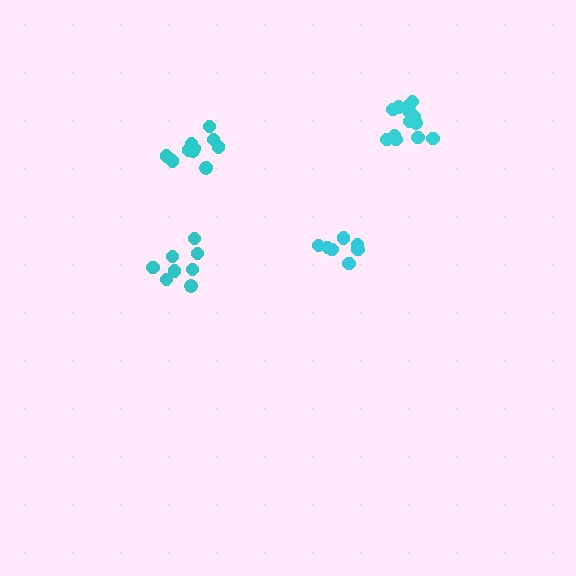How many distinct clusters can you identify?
There are 4 distinct clusters.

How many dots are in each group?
Group 1: 8 dots, Group 2: 13 dots, Group 3: 12 dots, Group 4: 7 dots (40 total).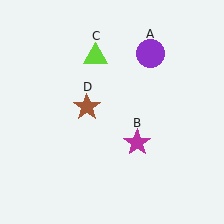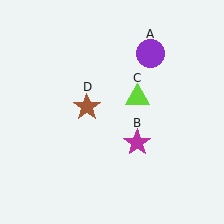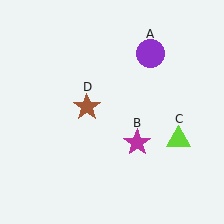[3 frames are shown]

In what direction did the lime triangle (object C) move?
The lime triangle (object C) moved down and to the right.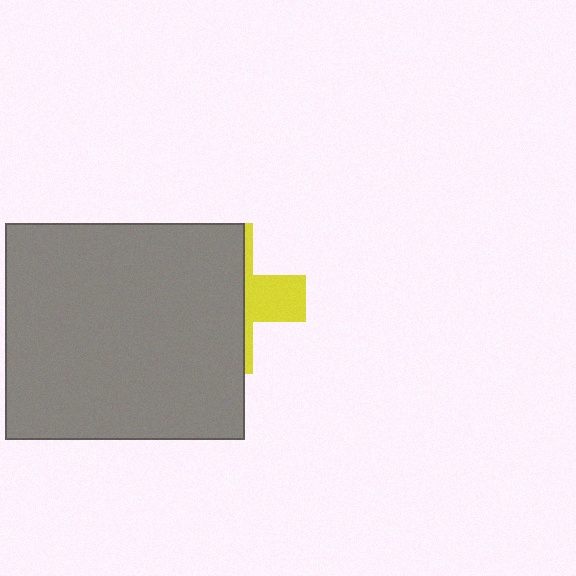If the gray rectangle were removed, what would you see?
You would see the complete yellow cross.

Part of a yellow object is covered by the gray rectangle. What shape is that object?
It is a cross.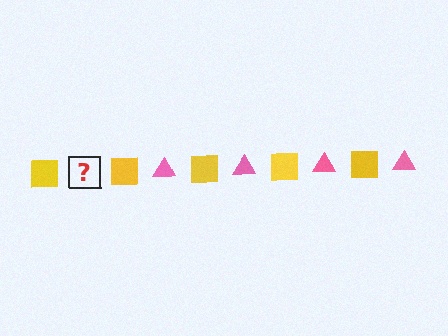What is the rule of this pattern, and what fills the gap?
The rule is that the pattern alternates between yellow square and pink triangle. The gap should be filled with a pink triangle.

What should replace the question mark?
The question mark should be replaced with a pink triangle.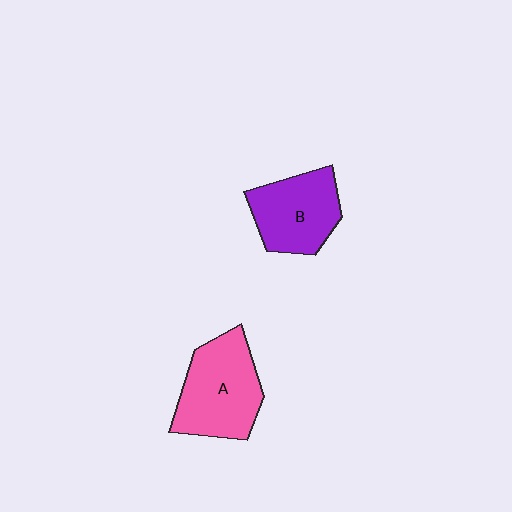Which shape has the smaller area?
Shape B (purple).